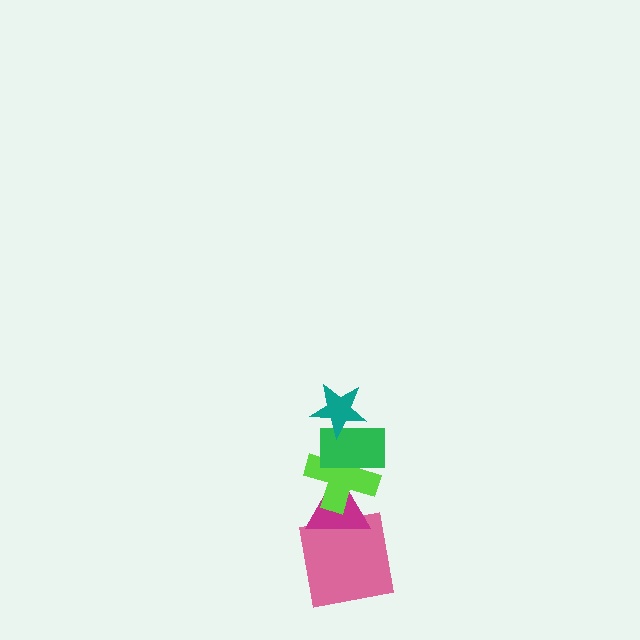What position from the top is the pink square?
The pink square is 5th from the top.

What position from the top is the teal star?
The teal star is 1st from the top.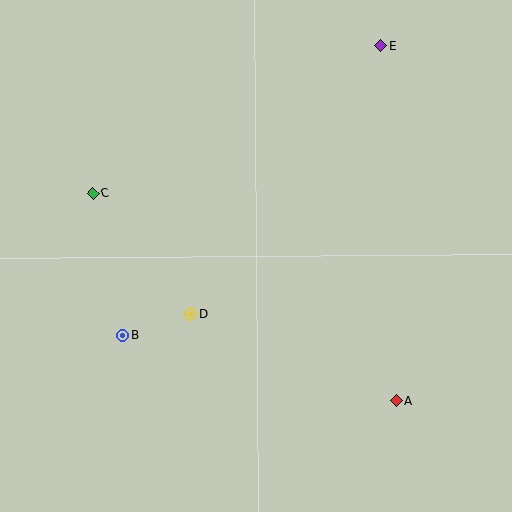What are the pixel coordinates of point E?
Point E is at (381, 46).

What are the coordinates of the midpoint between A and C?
The midpoint between A and C is at (244, 297).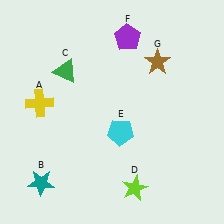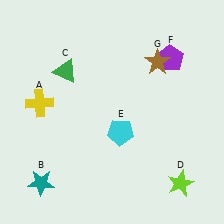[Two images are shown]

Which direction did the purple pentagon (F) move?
The purple pentagon (F) moved right.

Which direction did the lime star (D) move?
The lime star (D) moved right.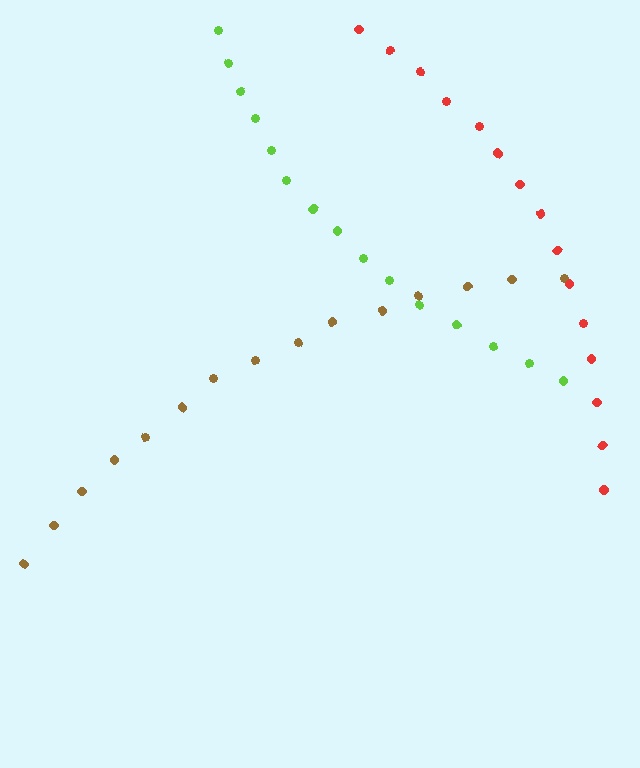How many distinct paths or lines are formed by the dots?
There are 3 distinct paths.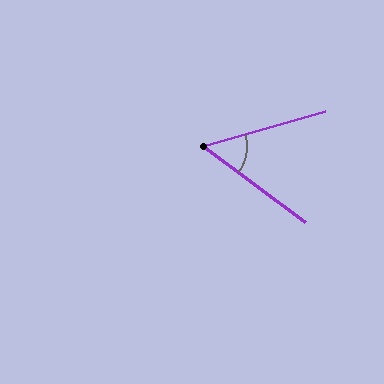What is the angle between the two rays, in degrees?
Approximately 52 degrees.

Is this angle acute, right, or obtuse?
It is acute.